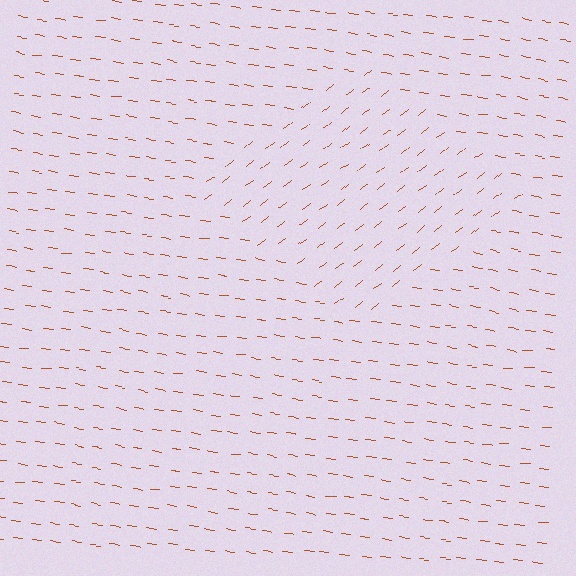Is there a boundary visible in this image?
Yes, there is a texture boundary formed by a change in line orientation.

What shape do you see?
I see a diamond.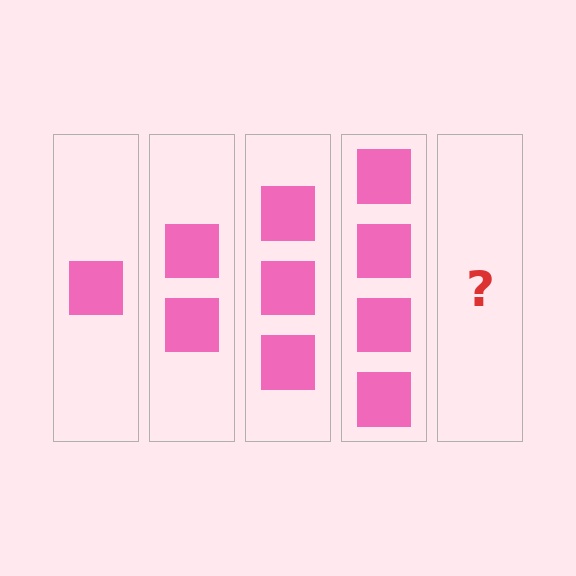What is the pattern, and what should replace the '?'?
The pattern is that each step adds one more square. The '?' should be 5 squares.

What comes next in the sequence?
The next element should be 5 squares.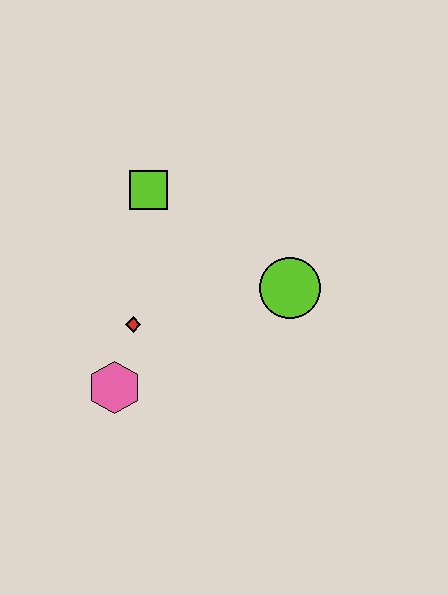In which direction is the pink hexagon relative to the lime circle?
The pink hexagon is to the left of the lime circle.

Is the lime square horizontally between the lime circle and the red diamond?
Yes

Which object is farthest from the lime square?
The pink hexagon is farthest from the lime square.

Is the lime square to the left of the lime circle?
Yes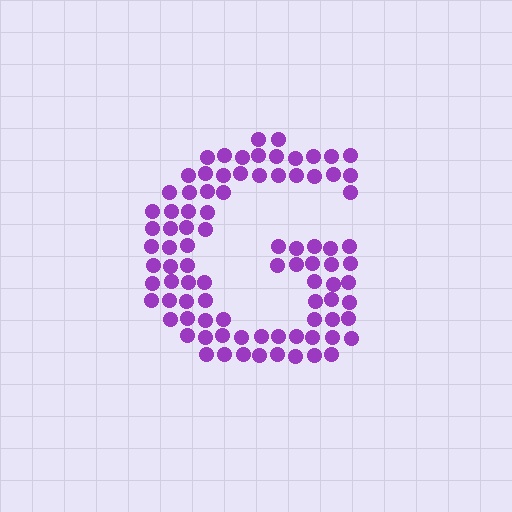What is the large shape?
The large shape is the letter G.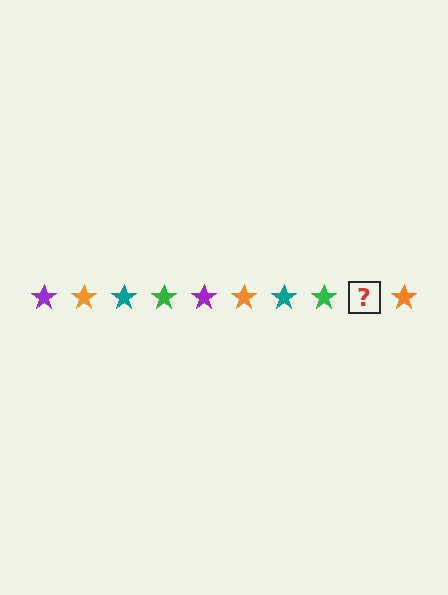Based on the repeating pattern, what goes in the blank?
The blank should be a purple star.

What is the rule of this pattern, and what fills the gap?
The rule is that the pattern cycles through purple, orange, teal, green stars. The gap should be filled with a purple star.